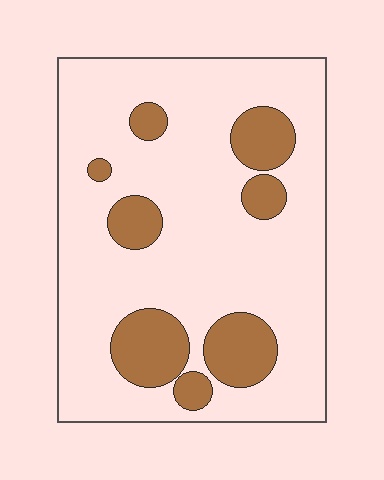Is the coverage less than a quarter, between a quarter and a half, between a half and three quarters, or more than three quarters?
Less than a quarter.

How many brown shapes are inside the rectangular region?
8.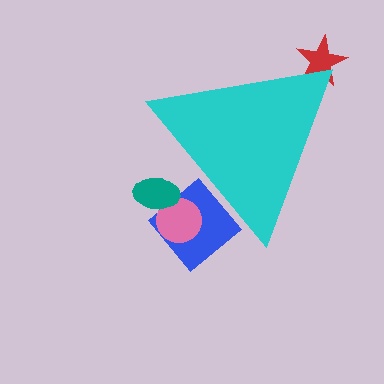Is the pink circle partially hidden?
Yes, the pink circle is partially hidden behind the cyan triangle.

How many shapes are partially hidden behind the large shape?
4 shapes are partially hidden.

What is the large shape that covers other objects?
A cyan triangle.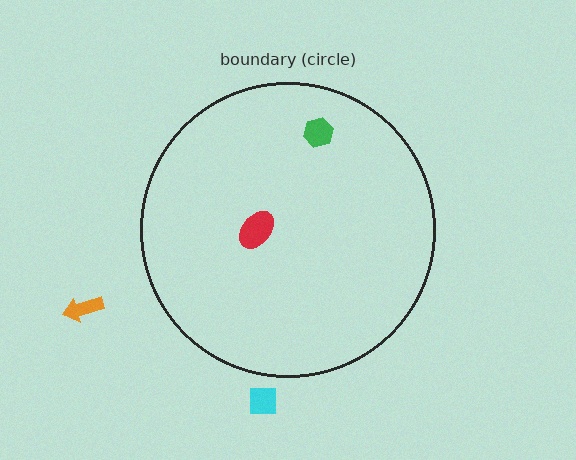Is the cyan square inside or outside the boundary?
Outside.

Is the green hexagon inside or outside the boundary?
Inside.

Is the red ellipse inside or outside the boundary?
Inside.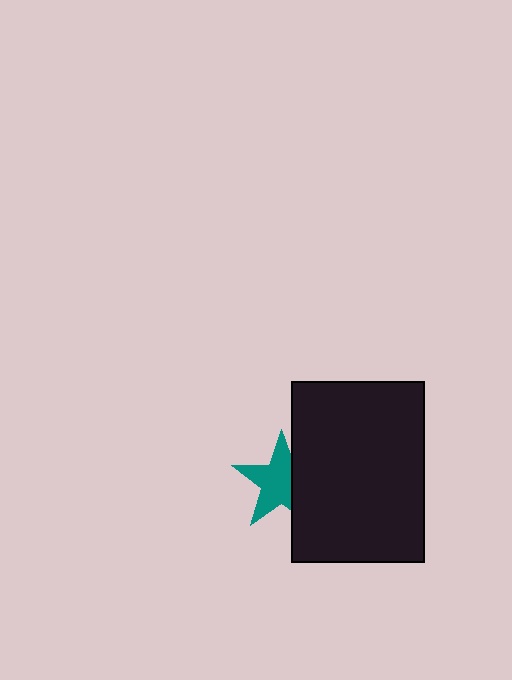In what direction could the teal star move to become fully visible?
The teal star could move left. That would shift it out from behind the black rectangle entirely.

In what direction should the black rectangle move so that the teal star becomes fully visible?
The black rectangle should move right. That is the shortest direction to clear the overlap and leave the teal star fully visible.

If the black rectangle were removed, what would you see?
You would see the complete teal star.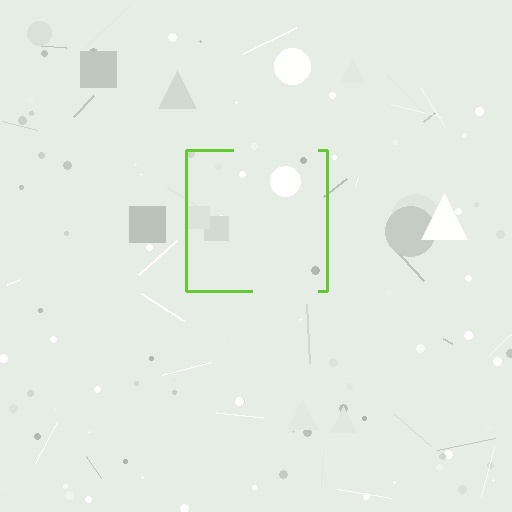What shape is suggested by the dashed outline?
The dashed outline suggests a square.